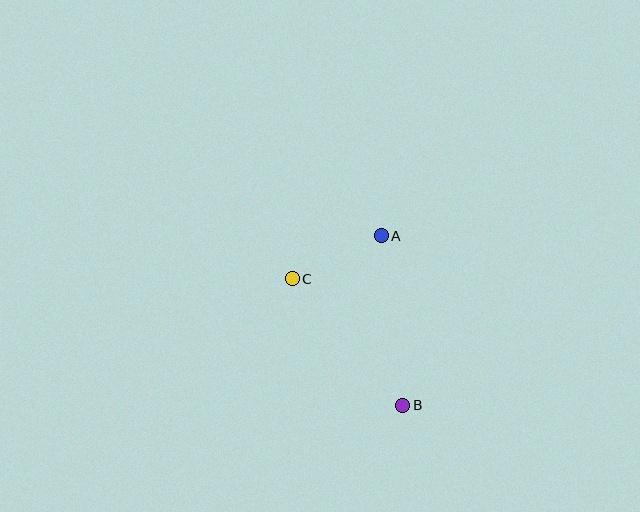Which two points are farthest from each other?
Points A and B are farthest from each other.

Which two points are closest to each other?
Points A and C are closest to each other.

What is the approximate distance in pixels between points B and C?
The distance between B and C is approximately 168 pixels.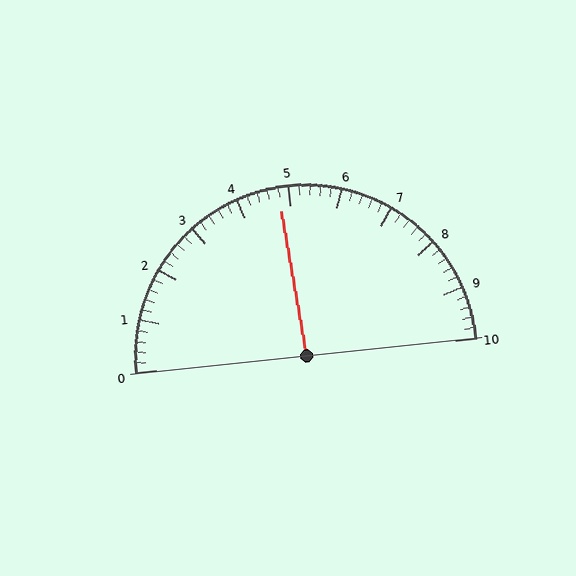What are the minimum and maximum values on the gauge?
The gauge ranges from 0 to 10.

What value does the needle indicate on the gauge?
The needle indicates approximately 4.8.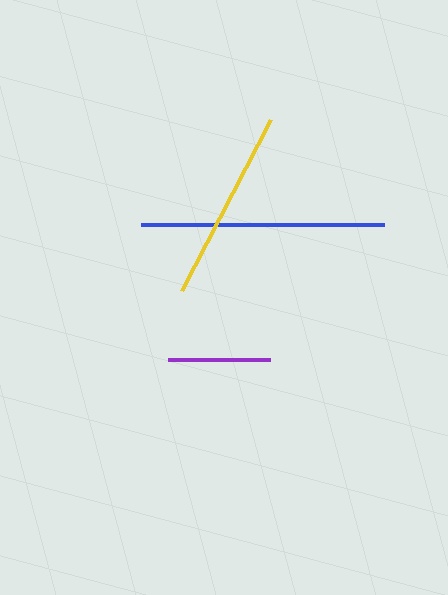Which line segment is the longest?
The blue line is the longest at approximately 243 pixels.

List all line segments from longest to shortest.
From longest to shortest: blue, yellow, purple.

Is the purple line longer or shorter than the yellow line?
The yellow line is longer than the purple line.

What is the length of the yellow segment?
The yellow segment is approximately 193 pixels long.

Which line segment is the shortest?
The purple line is the shortest at approximately 102 pixels.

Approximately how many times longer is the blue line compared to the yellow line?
The blue line is approximately 1.3 times the length of the yellow line.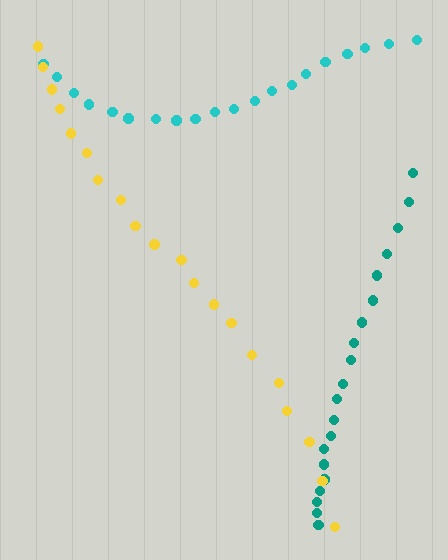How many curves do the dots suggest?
There are 3 distinct paths.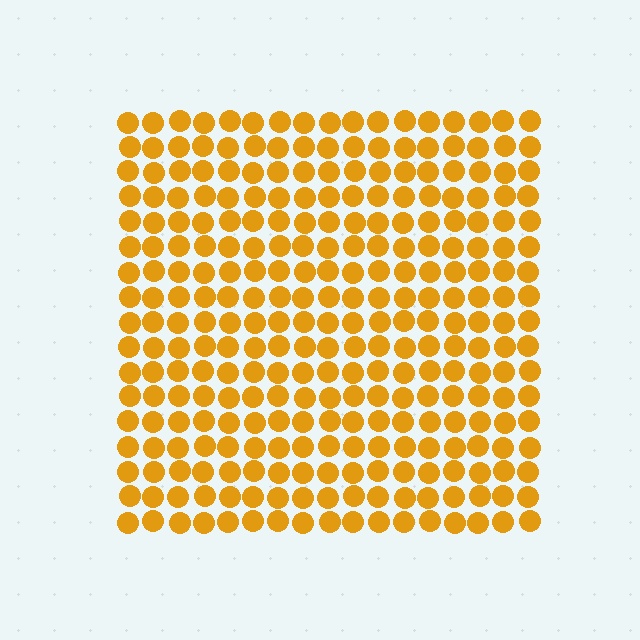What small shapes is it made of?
It is made of small circles.